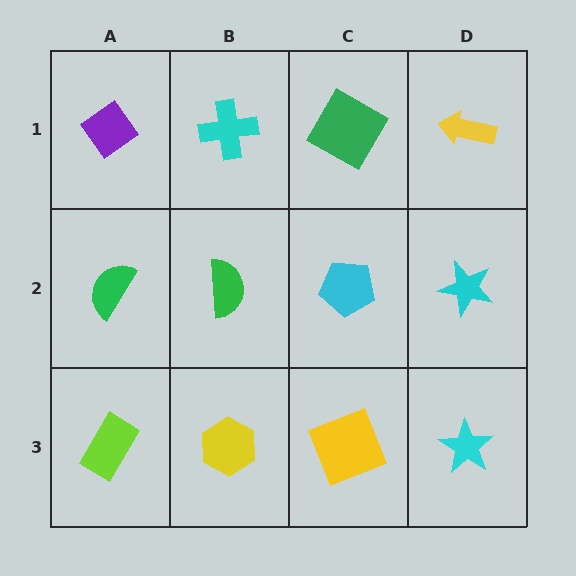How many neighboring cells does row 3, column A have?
2.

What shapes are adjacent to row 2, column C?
A green square (row 1, column C), a yellow square (row 3, column C), a green semicircle (row 2, column B), a cyan star (row 2, column D).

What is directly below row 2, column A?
A lime rectangle.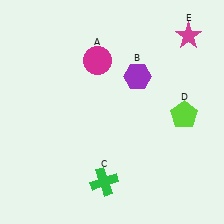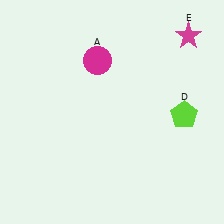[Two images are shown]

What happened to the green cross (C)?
The green cross (C) was removed in Image 2. It was in the bottom-left area of Image 1.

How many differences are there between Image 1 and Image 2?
There are 2 differences between the two images.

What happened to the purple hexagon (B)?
The purple hexagon (B) was removed in Image 2. It was in the top-right area of Image 1.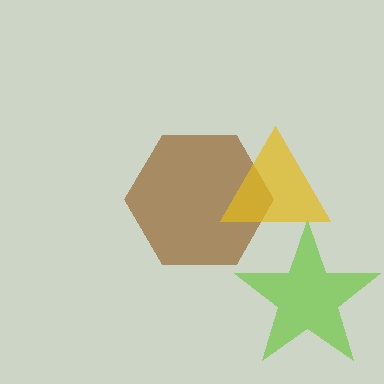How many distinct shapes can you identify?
There are 3 distinct shapes: a lime star, a brown hexagon, a yellow triangle.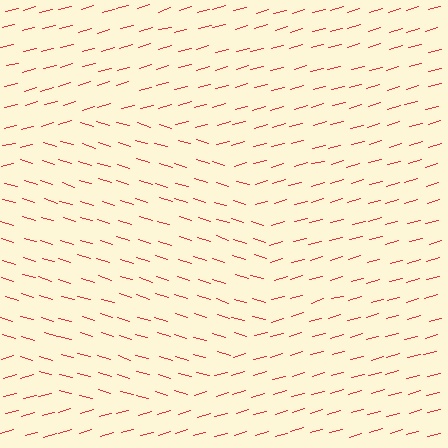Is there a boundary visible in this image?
Yes, there is a texture boundary formed by a change in line orientation.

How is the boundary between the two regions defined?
The boundary is defined purely by a change in line orientation (approximately 32 degrees difference). All lines are the same color and thickness.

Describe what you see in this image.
The image is filled with small red line segments. A circle region in the image has lines oriented differently from the surrounding lines, creating a visible texture boundary.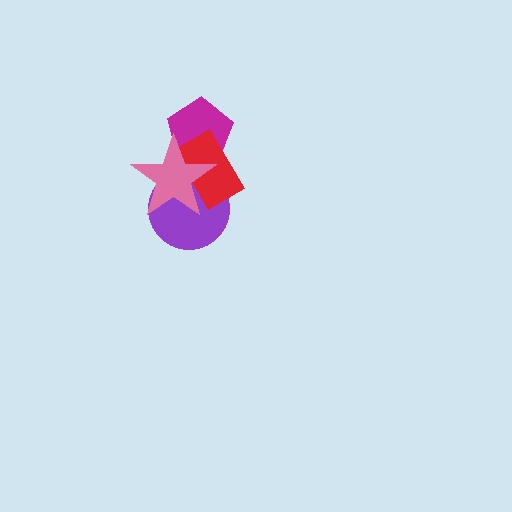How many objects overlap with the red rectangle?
3 objects overlap with the red rectangle.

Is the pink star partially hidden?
No, no other shape covers it.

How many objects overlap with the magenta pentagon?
2 objects overlap with the magenta pentagon.